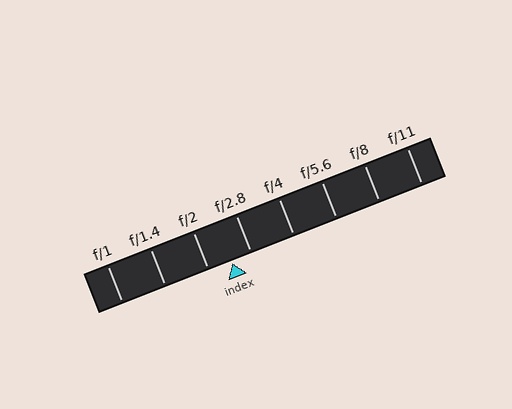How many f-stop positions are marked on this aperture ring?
There are 8 f-stop positions marked.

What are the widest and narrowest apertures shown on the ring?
The widest aperture shown is f/1 and the narrowest is f/11.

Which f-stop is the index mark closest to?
The index mark is closest to f/2.8.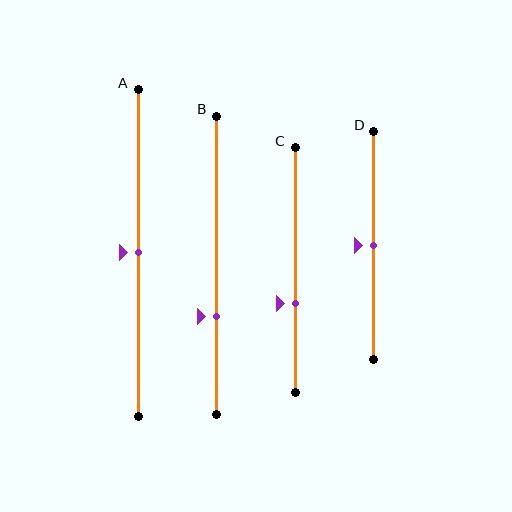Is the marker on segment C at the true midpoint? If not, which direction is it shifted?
No, the marker on segment C is shifted downward by about 14% of the segment length.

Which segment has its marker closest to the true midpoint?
Segment A has its marker closest to the true midpoint.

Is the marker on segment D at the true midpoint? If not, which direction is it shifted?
Yes, the marker on segment D is at the true midpoint.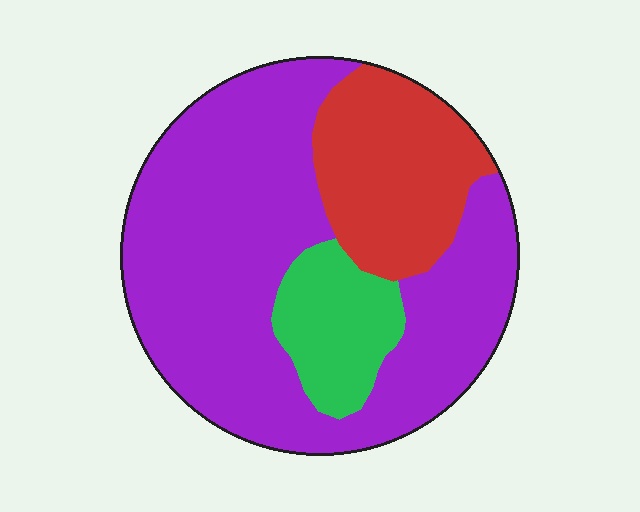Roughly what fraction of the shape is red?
Red takes up about one fifth (1/5) of the shape.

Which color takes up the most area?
Purple, at roughly 65%.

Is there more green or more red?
Red.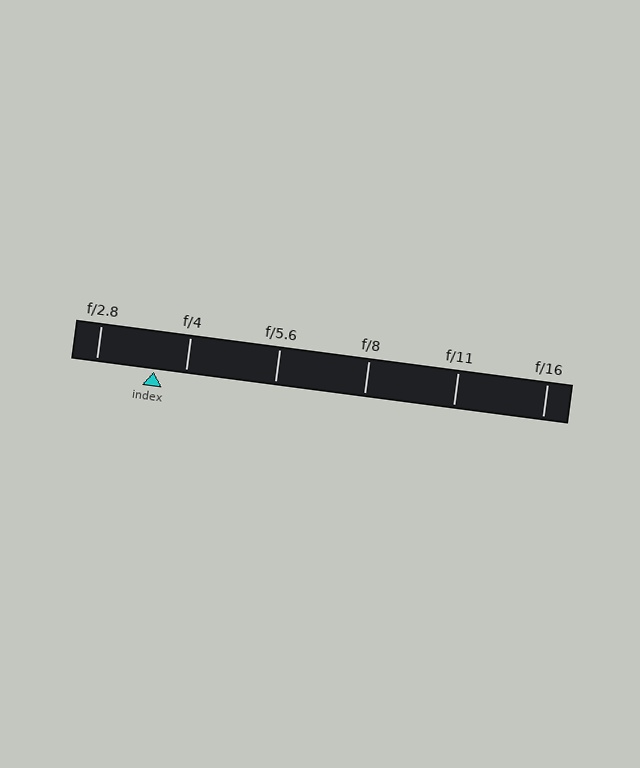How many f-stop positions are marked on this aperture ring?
There are 6 f-stop positions marked.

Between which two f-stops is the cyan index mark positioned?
The index mark is between f/2.8 and f/4.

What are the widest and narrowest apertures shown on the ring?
The widest aperture shown is f/2.8 and the narrowest is f/16.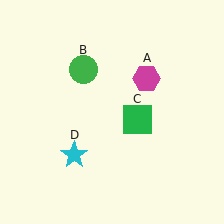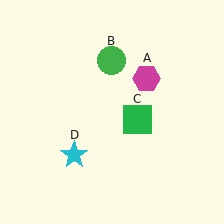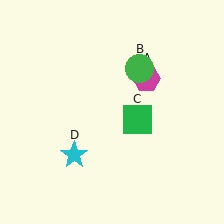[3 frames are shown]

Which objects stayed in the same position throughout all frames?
Magenta hexagon (object A) and green square (object C) and cyan star (object D) remained stationary.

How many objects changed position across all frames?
1 object changed position: green circle (object B).